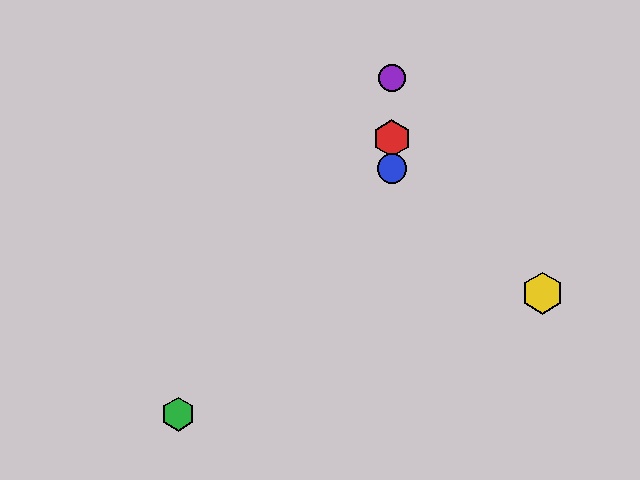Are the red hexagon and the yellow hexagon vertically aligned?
No, the red hexagon is at x≈392 and the yellow hexagon is at x≈543.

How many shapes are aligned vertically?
3 shapes (the red hexagon, the blue circle, the purple circle) are aligned vertically.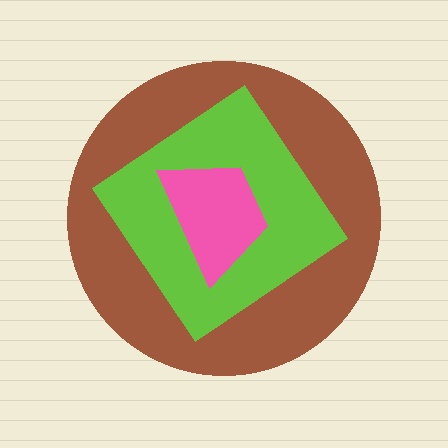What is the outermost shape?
The brown circle.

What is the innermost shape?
The pink trapezoid.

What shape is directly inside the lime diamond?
The pink trapezoid.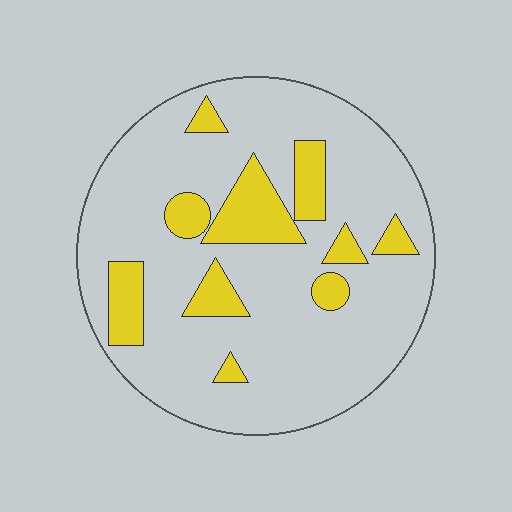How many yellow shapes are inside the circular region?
10.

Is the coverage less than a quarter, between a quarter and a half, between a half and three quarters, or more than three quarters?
Less than a quarter.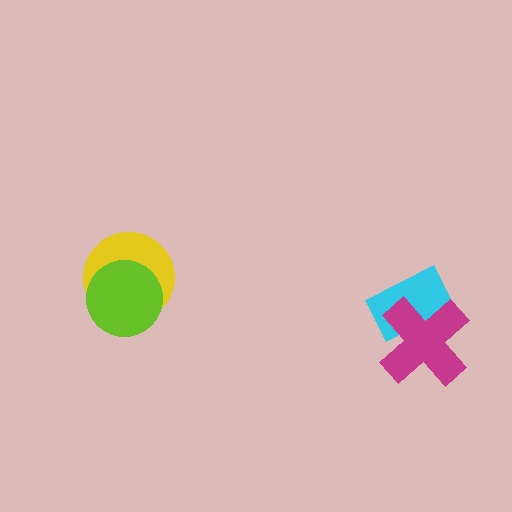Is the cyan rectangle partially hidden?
Yes, it is partially covered by another shape.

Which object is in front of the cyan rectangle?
The magenta cross is in front of the cyan rectangle.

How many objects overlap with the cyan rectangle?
1 object overlaps with the cyan rectangle.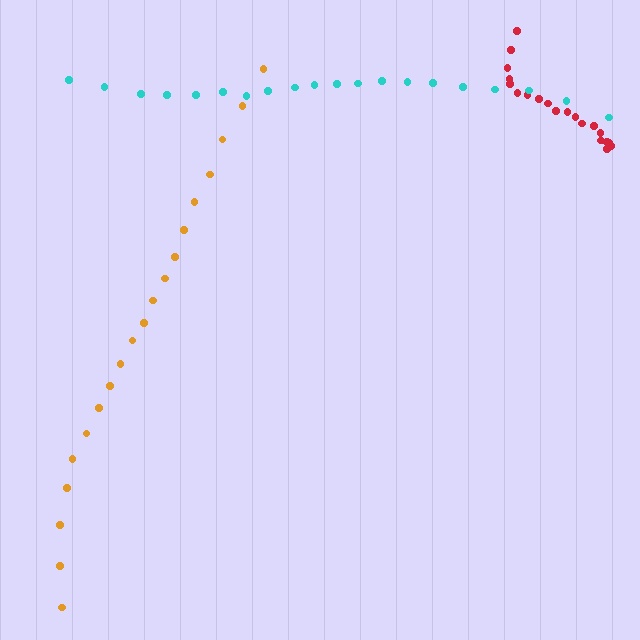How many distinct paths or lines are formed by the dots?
There are 3 distinct paths.